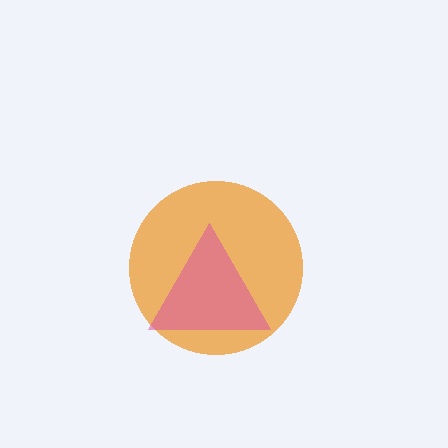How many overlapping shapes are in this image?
There are 2 overlapping shapes in the image.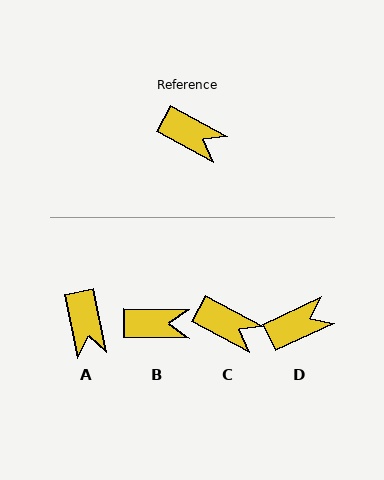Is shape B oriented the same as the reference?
No, it is off by about 28 degrees.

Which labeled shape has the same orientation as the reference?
C.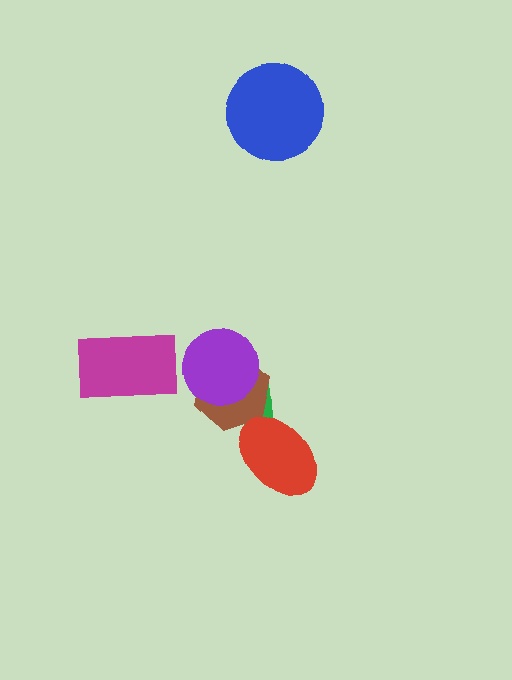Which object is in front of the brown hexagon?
The purple circle is in front of the brown hexagon.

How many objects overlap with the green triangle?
3 objects overlap with the green triangle.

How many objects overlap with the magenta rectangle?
0 objects overlap with the magenta rectangle.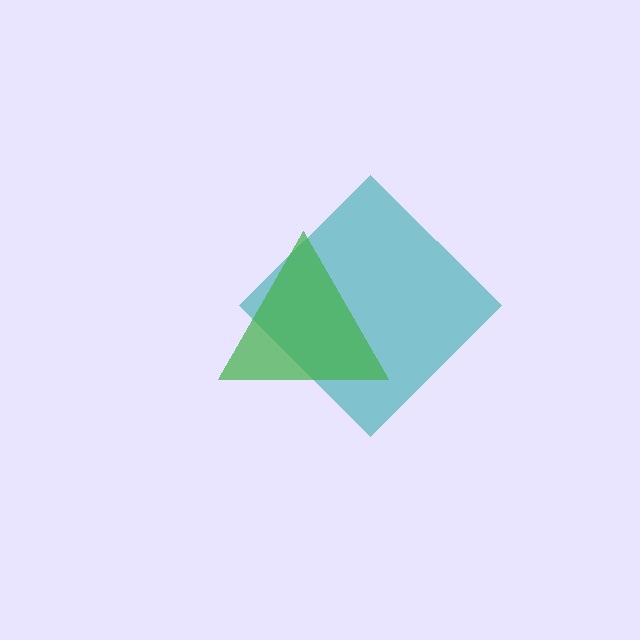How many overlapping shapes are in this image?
There are 2 overlapping shapes in the image.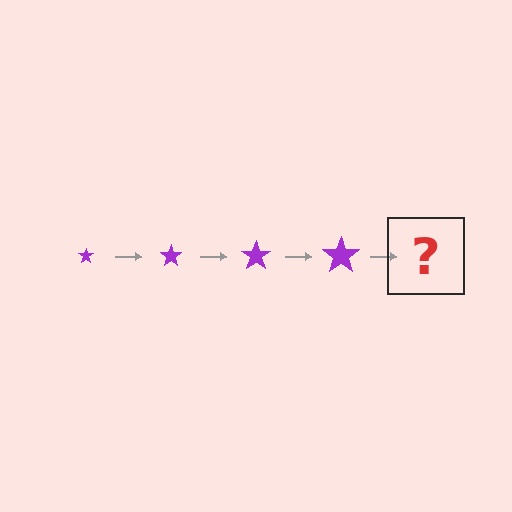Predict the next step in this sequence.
The next step is a purple star, larger than the previous one.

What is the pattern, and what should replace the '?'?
The pattern is that the star gets progressively larger each step. The '?' should be a purple star, larger than the previous one.